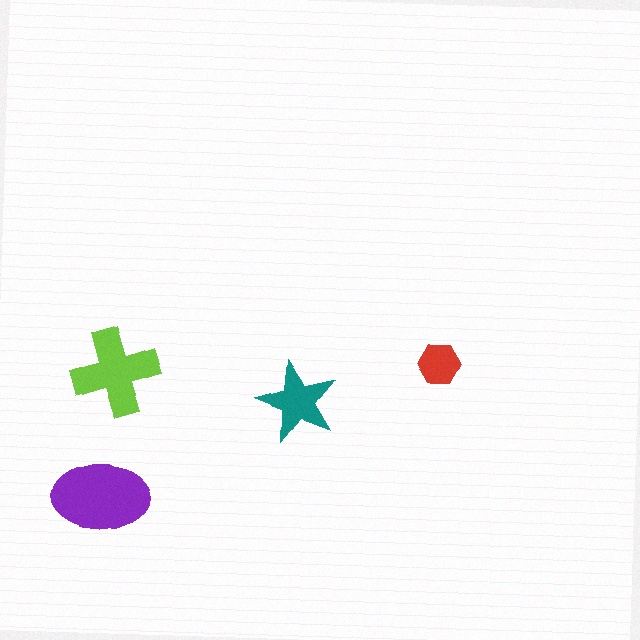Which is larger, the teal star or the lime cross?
The lime cross.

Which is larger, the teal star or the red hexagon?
The teal star.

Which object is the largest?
The purple ellipse.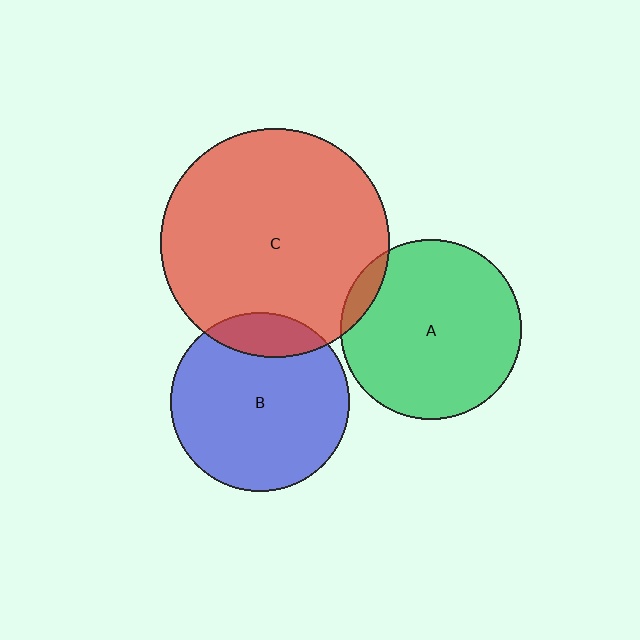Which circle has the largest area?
Circle C (red).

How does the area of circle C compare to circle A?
Approximately 1.6 times.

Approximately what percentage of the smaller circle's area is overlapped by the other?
Approximately 5%.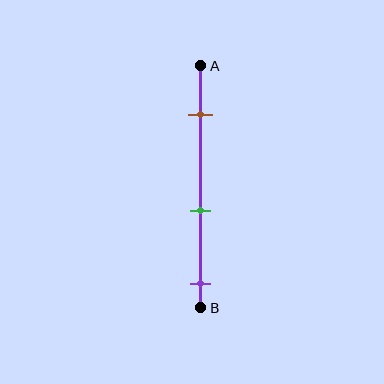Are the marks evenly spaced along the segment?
Yes, the marks are approximately evenly spaced.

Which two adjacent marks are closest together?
The green and purple marks are the closest adjacent pair.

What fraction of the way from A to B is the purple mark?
The purple mark is approximately 90% (0.9) of the way from A to B.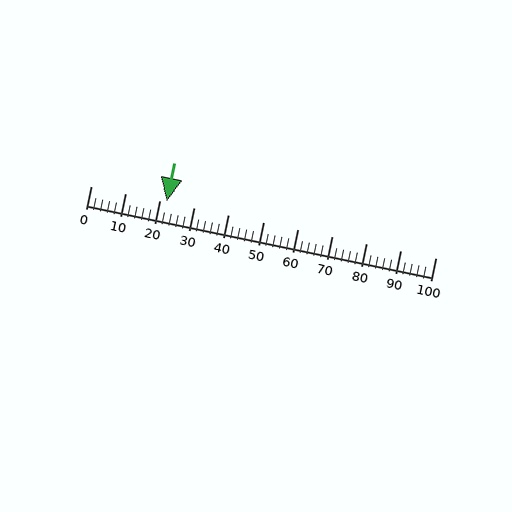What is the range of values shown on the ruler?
The ruler shows values from 0 to 100.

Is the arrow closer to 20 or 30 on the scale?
The arrow is closer to 20.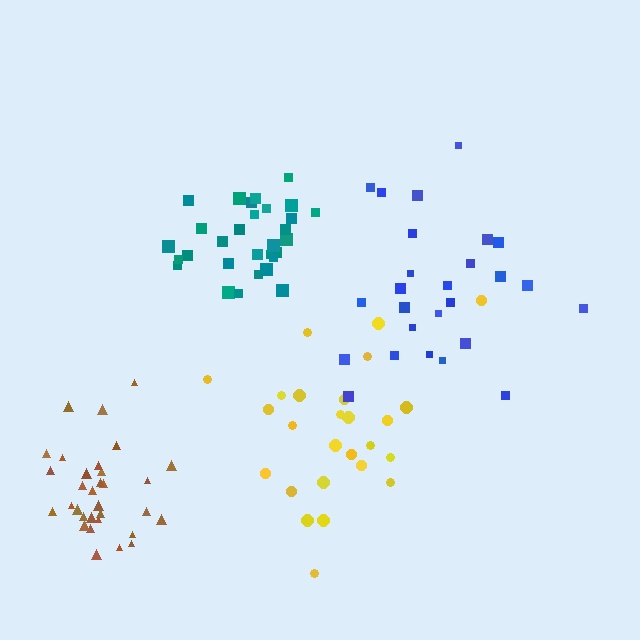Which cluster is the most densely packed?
Teal.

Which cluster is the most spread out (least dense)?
Blue.